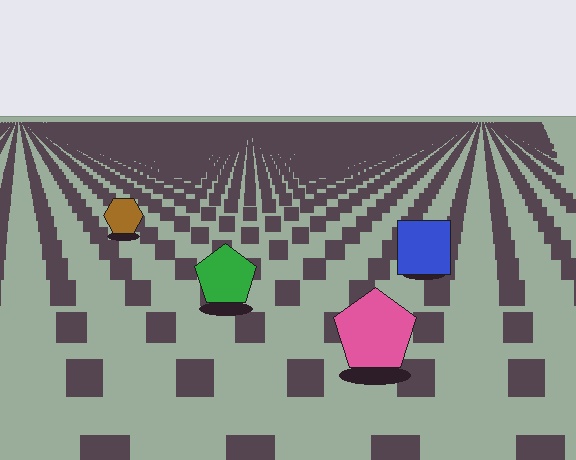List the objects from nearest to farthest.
From nearest to farthest: the pink pentagon, the green pentagon, the blue square, the brown hexagon.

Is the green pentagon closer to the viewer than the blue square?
Yes. The green pentagon is closer — you can tell from the texture gradient: the ground texture is coarser near it.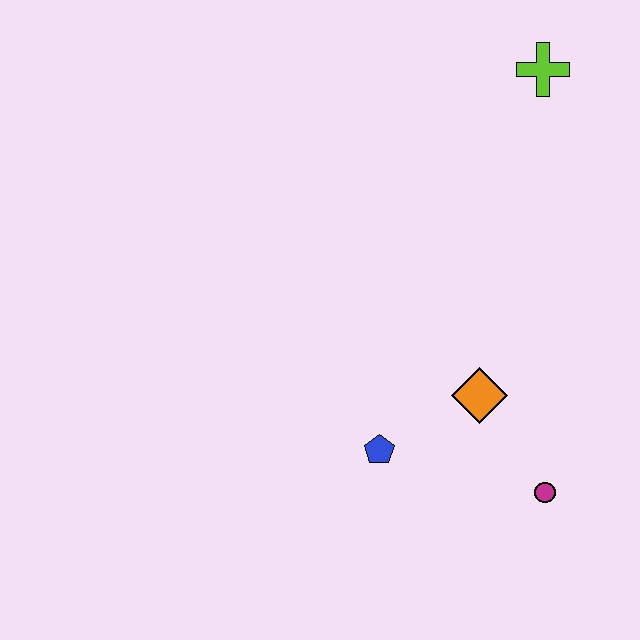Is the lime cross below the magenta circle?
No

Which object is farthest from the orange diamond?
The lime cross is farthest from the orange diamond.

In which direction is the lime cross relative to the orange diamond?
The lime cross is above the orange diamond.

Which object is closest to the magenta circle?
The orange diamond is closest to the magenta circle.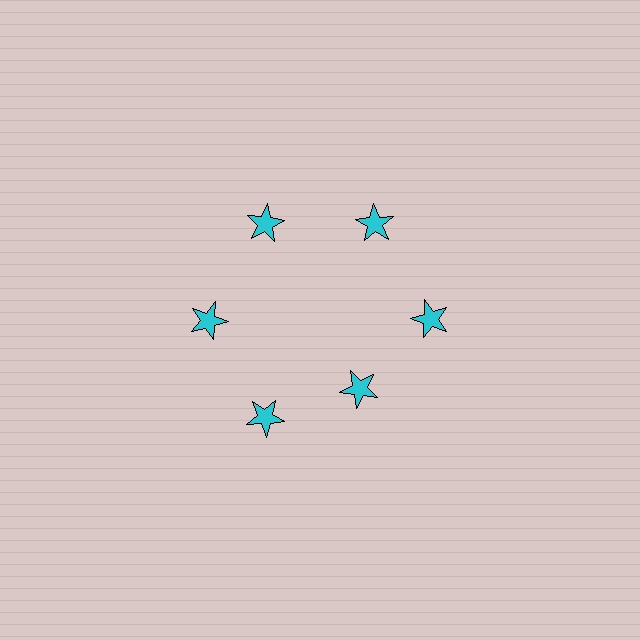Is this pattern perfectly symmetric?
No. The 6 cyan stars are arranged in a ring, but one element near the 5 o'clock position is pulled inward toward the center, breaking the 6-fold rotational symmetry.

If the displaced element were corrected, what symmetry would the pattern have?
It would have 6-fold rotational symmetry — the pattern would map onto itself every 60 degrees.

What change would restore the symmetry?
The symmetry would be restored by moving it outward, back onto the ring so that all 6 stars sit at equal angles and equal distance from the center.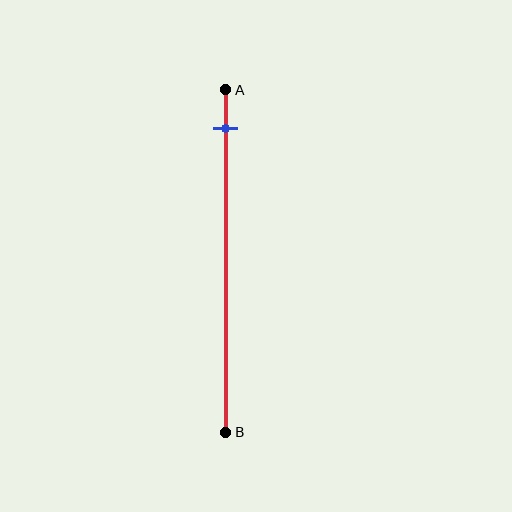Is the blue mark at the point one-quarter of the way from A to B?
No, the mark is at about 10% from A, not at the 25% one-quarter point.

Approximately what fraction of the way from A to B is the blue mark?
The blue mark is approximately 10% of the way from A to B.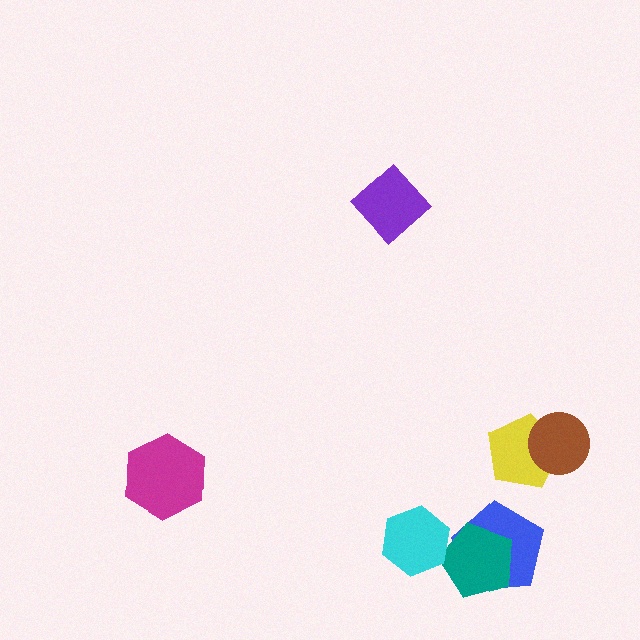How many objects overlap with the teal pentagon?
2 objects overlap with the teal pentagon.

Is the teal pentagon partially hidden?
Yes, it is partially covered by another shape.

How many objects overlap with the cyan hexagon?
1 object overlaps with the cyan hexagon.